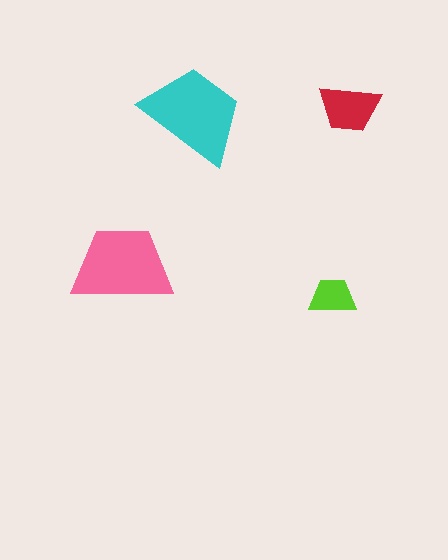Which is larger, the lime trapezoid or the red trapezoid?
The red one.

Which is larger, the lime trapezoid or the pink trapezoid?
The pink one.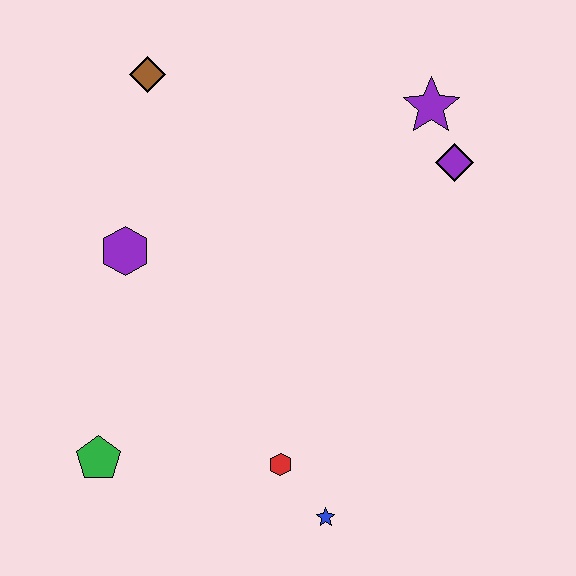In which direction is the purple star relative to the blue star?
The purple star is above the blue star.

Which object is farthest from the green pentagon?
The purple star is farthest from the green pentagon.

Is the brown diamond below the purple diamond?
No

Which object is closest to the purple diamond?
The purple star is closest to the purple diamond.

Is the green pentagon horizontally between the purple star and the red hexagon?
No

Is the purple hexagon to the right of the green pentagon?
Yes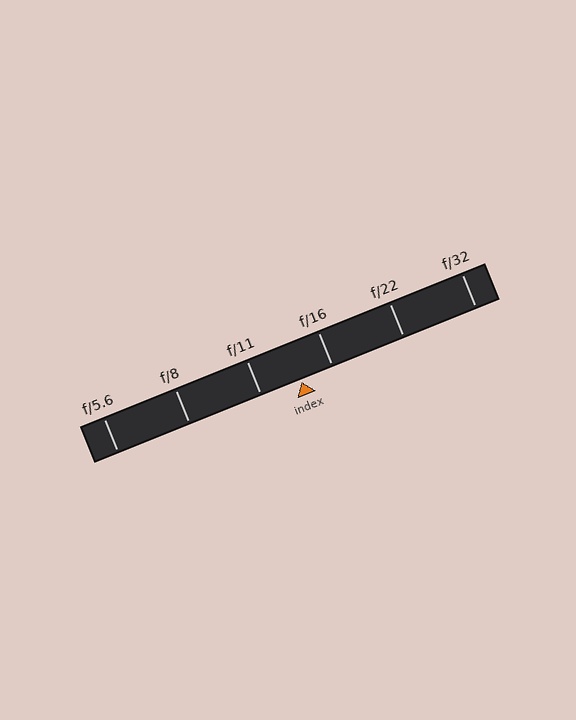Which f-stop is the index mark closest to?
The index mark is closest to f/16.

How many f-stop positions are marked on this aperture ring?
There are 6 f-stop positions marked.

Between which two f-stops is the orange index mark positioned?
The index mark is between f/11 and f/16.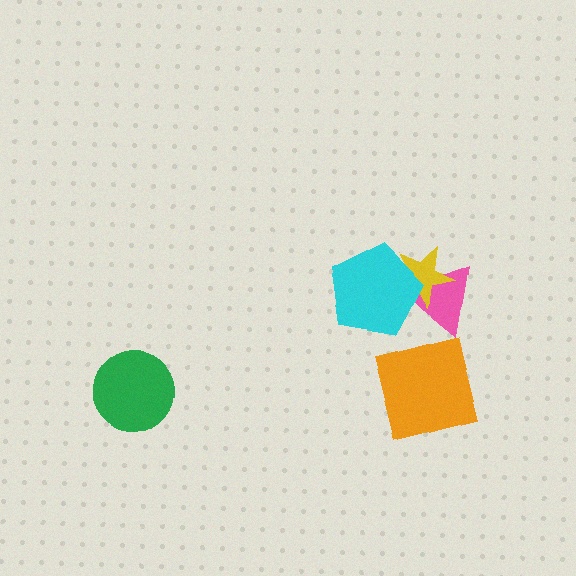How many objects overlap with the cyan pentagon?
2 objects overlap with the cyan pentagon.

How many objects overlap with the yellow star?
2 objects overlap with the yellow star.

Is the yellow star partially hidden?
Yes, it is partially covered by another shape.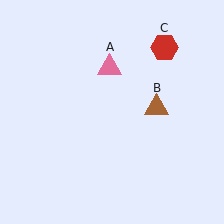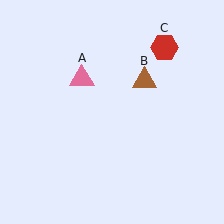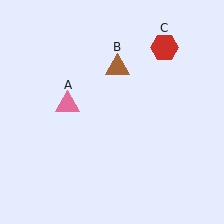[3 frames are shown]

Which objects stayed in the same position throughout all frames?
Red hexagon (object C) remained stationary.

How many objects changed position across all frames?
2 objects changed position: pink triangle (object A), brown triangle (object B).